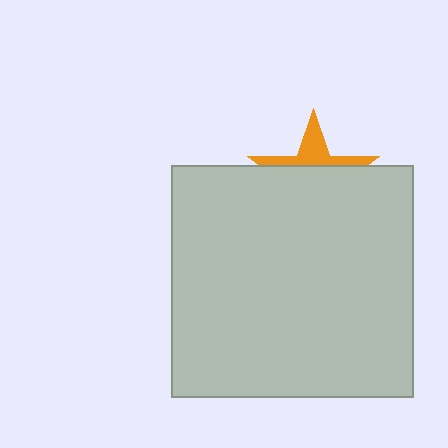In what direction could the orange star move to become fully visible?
The orange star could move up. That would shift it out from behind the light gray rectangle entirely.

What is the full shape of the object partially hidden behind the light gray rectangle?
The partially hidden object is an orange star.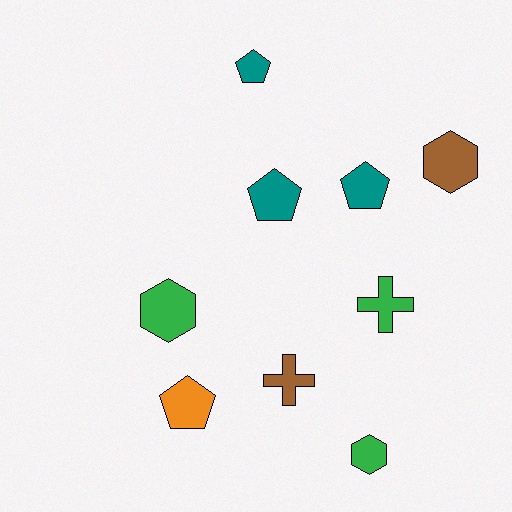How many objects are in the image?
There are 9 objects.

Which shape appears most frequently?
Pentagon, with 4 objects.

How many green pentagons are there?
There are no green pentagons.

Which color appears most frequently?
Teal, with 3 objects.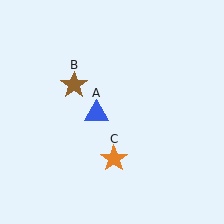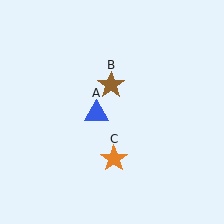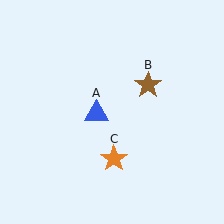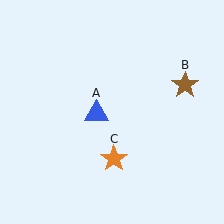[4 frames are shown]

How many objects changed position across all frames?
1 object changed position: brown star (object B).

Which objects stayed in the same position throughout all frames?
Blue triangle (object A) and orange star (object C) remained stationary.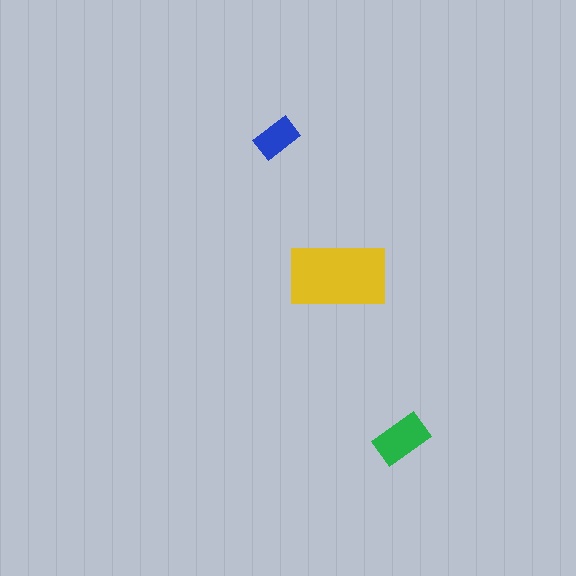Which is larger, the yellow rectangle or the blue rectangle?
The yellow one.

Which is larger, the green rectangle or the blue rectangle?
The green one.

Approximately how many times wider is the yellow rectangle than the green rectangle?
About 2 times wider.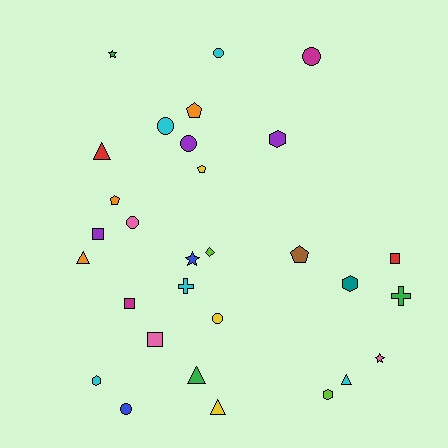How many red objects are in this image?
There are 2 red objects.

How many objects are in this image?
There are 30 objects.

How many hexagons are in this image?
There are 4 hexagons.